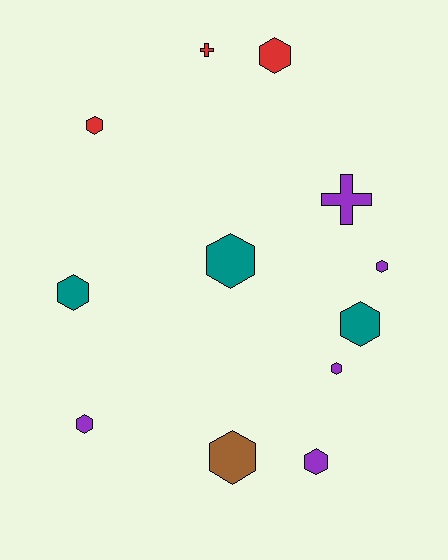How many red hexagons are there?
There are 2 red hexagons.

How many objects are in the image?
There are 12 objects.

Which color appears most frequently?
Purple, with 5 objects.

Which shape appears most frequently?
Hexagon, with 10 objects.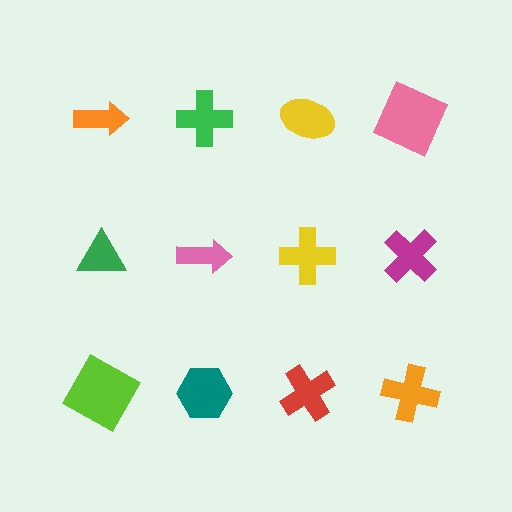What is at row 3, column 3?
A red cross.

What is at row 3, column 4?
An orange cross.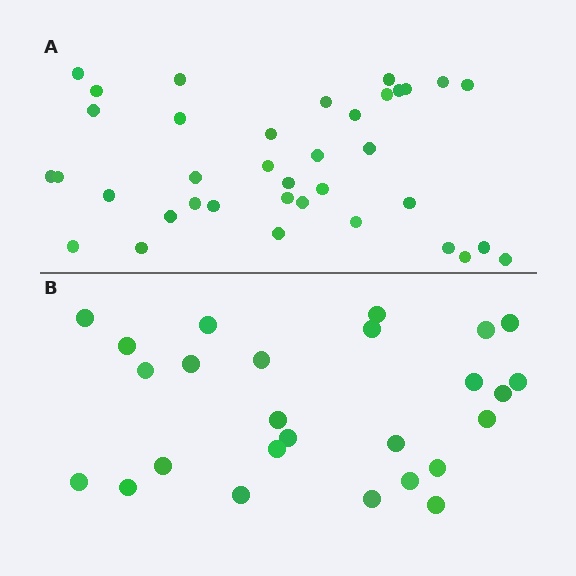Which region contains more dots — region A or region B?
Region A (the top region) has more dots.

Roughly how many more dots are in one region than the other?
Region A has roughly 12 or so more dots than region B.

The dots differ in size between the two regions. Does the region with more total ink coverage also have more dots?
No. Region B has more total ink coverage because its dots are larger, but region A actually contains more individual dots. Total area can be misleading — the number of items is what matters here.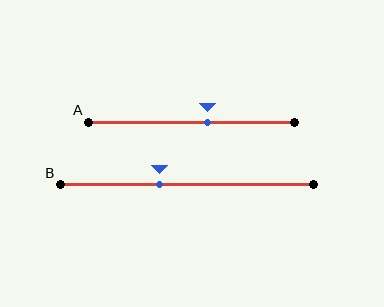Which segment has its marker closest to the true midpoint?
Segment A has its marker closest to the true midpoint.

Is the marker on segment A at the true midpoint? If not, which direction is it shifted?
No, the marker on segment A is shifted to the right by about 8% of the segment length.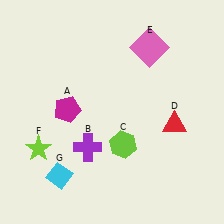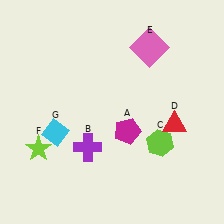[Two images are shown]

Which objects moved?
The objects that moved are: the magenta pentagon (A), the lime hexagon (C), the cyan diamond (G).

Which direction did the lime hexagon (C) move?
The lime hexagon (C) moved right.